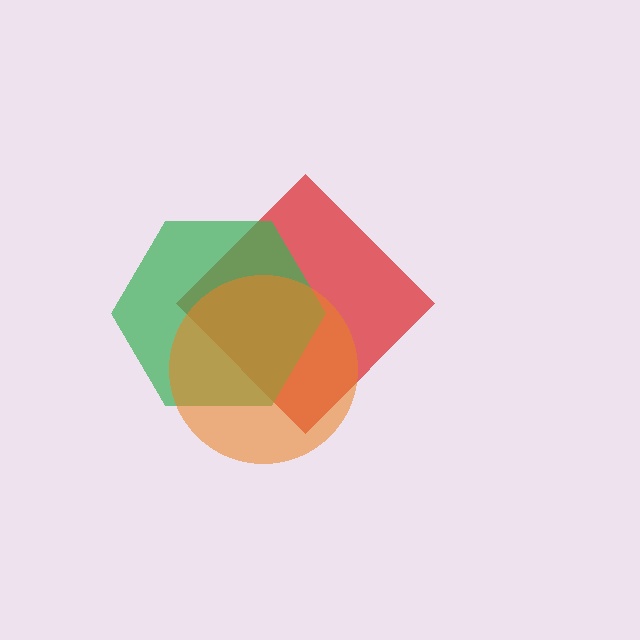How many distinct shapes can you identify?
There are 3 distinct shapes: a red diamond, a green hexagon, an orange circle.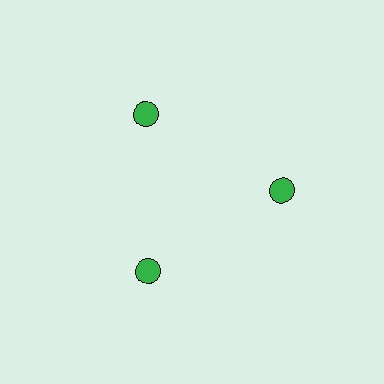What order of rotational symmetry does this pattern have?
This pattern has 3-fold rotational symmetry.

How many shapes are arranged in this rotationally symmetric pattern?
There are 3 shapes, arranged in 3 groups of 1.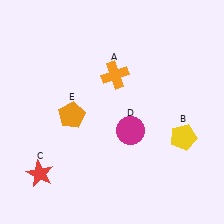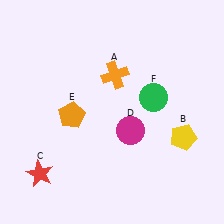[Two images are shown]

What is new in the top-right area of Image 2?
A green circle (F) was added in the top-right area of Image 2.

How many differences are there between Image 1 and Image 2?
There is 1 difference between the two images.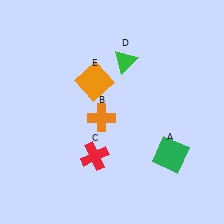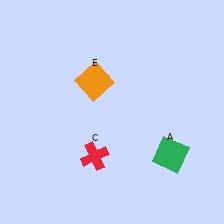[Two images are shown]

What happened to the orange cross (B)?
The orange cross (B) was removed in Image 2. It was in the bottom-left area of Image 1.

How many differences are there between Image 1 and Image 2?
There are 2 differences between the two images.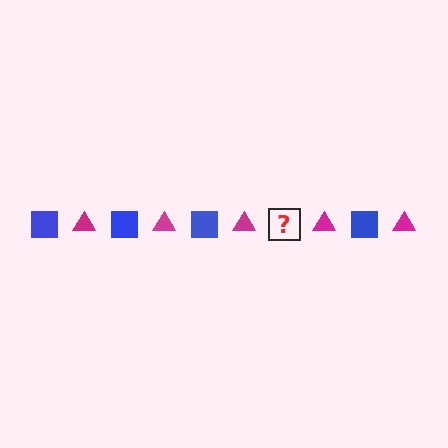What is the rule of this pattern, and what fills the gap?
The rule is that the pattern alternates between blue square and magenta triangle. The gap should be filled with a blue square.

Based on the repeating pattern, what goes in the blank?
The blank should be a blue square.